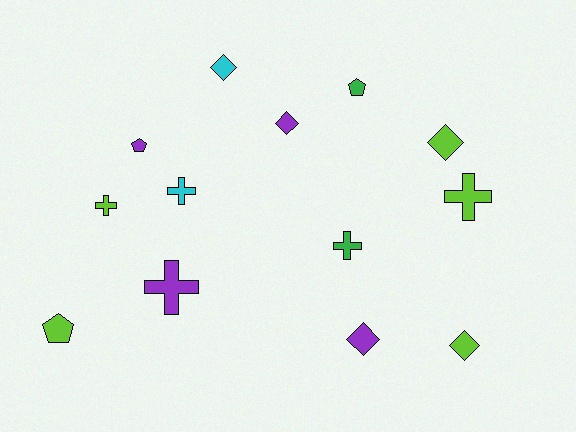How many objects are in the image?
There are 13 objects.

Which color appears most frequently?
Lime, with 5 objects.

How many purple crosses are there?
There is 1 purple cross.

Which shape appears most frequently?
Cross, with 5 objects.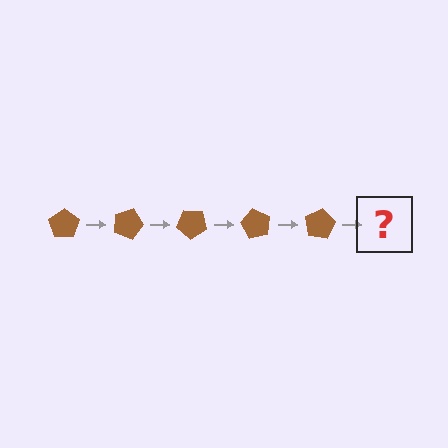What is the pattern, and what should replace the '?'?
The pattern is that the pentagon rotates 20 degrees each step. The '?' should be a brown pentagon rotated 100 degrees.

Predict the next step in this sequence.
The next step is a brown pentagon rotated 100 degrees.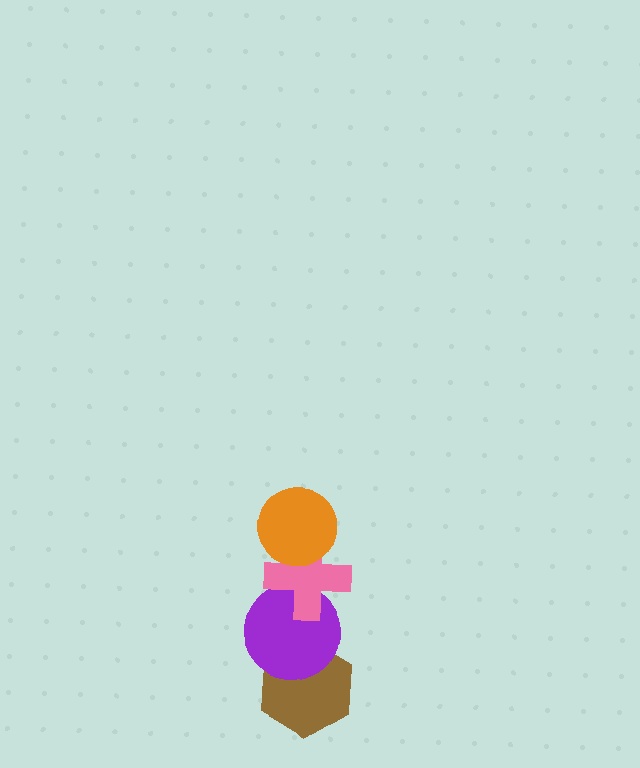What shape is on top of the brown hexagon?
The purple circle is on top of the brown hexagon.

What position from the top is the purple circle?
The purple circle is 3rd from the top.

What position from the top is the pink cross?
The pink cross is 2nd from the top.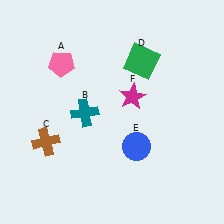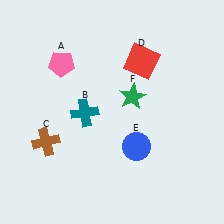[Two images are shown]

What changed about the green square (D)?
In Image 1, D is green. In Image 2, it changed to red.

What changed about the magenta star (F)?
In Image 1, F is magenta. In Image 2, it changed to green.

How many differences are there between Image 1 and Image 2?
There are 2 differences between the two images.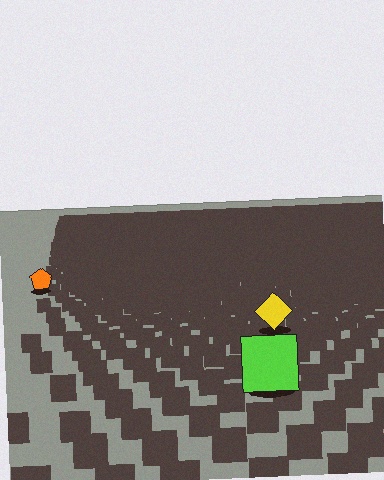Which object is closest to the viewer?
The lime square is closest. The texture marks near it are larger and more spread out.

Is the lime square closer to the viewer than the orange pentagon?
Yes. The lime square is closer — you can tell from the texture gradient: the ground texture is coarser near it.